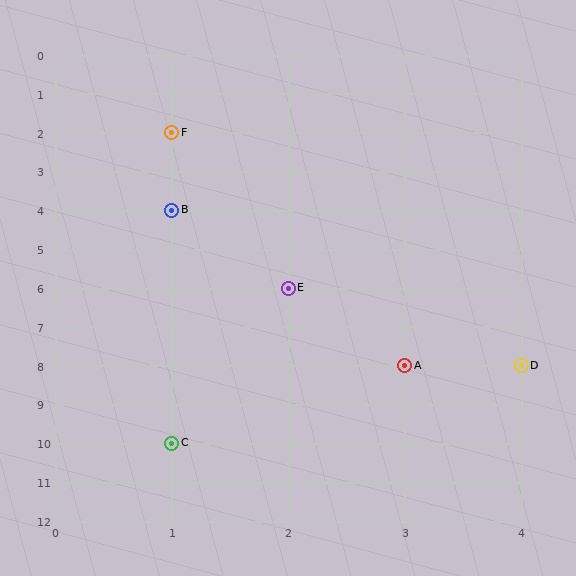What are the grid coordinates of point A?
Point A is at grid coordinates (3, 8).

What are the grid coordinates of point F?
Point F is at grid coordinates (1, 2).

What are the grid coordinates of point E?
Point E is at grid coordinates (2, 6).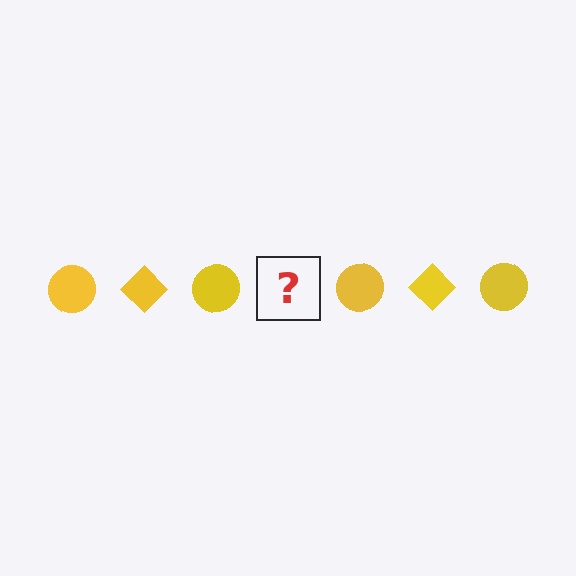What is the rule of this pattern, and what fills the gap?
The rule is that the pattern cycles through circle, diamond shapes in yellow. The gap should be filled with a yellow diamond.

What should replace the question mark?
The question mark should be replaced with a yellow diamond.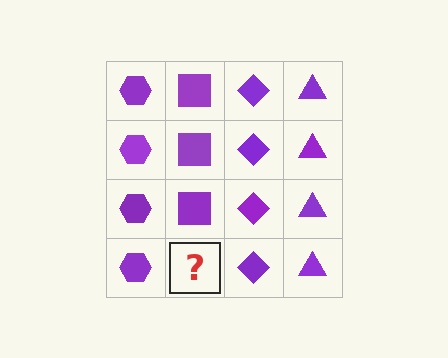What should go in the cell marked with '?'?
The missing cell should contain a purple square.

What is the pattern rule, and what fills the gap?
The rule is that each column has a consistent shape. The gap should be filled with a purple square.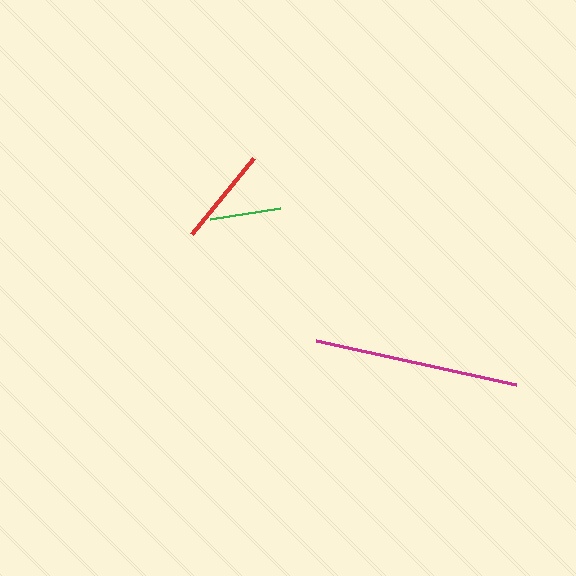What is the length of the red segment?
The red segment is approximately 98 pixels long.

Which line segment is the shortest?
The green line is the shortest at approximately 70 pixels.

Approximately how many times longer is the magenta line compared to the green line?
The magenta line is approximately 2.9 times the length of the green line.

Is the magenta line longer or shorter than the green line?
The magenta line is longer than the green line.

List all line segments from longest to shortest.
From longest to shortest: magenta, red, green.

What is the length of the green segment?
The green segment is approximately 70 pixels long.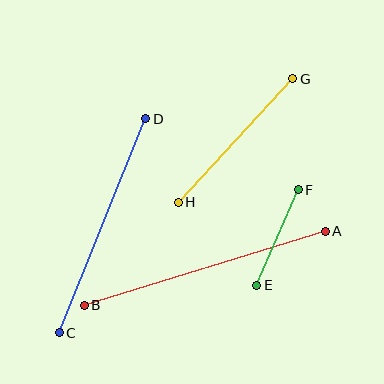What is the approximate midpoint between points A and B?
The midpoint is at approximately (205, 268) pixels.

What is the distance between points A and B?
The distance is approximately 252 pixels.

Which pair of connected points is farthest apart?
Points A and B are farthest apart.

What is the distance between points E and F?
The distance is approximately 104 pixels.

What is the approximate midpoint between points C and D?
The midpoint is at approximately (102, 226) pixels.